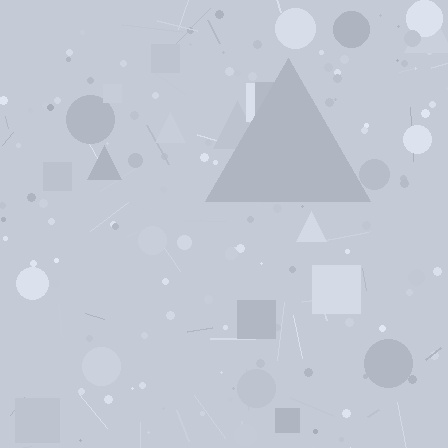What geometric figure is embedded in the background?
A triangle is embedded in the background.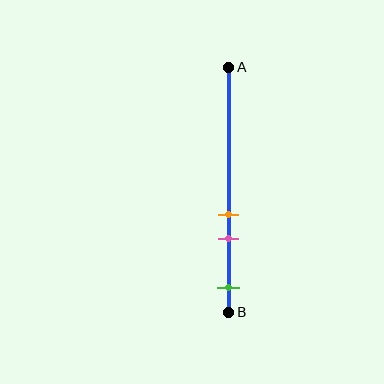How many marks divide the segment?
There are 3 marks dividing the segment.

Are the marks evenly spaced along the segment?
No, the marks are not evenly spaced.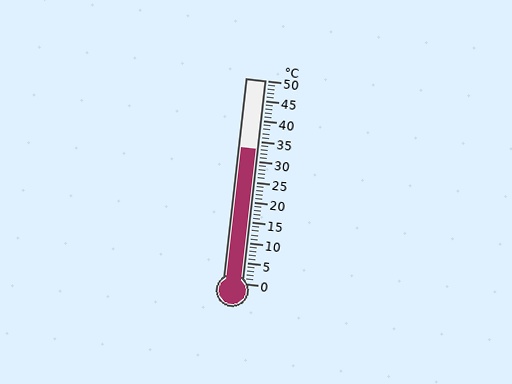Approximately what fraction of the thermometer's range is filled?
The thermometer is filled to approximately 65% of its range.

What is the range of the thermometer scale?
The thermometer scale ranges from 0°C to 50°C.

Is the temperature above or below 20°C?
The temperature is above 20°C.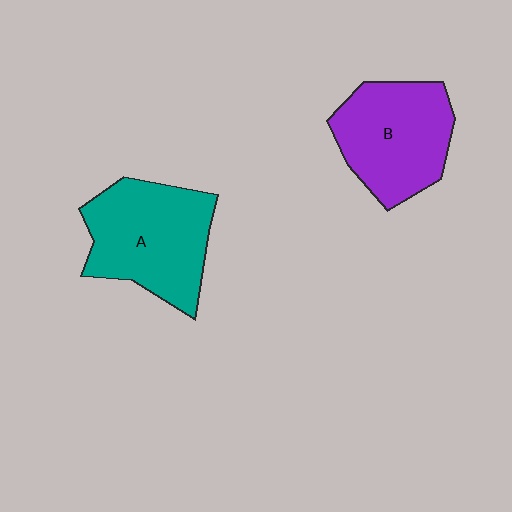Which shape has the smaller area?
Shape B (purple).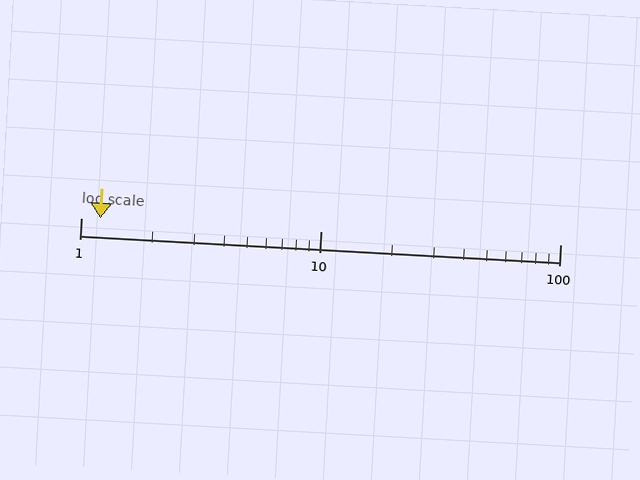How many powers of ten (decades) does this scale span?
The scale spans 2 decades, from 1 to 100.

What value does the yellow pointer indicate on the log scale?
The pointer indicates approximately 1.2.